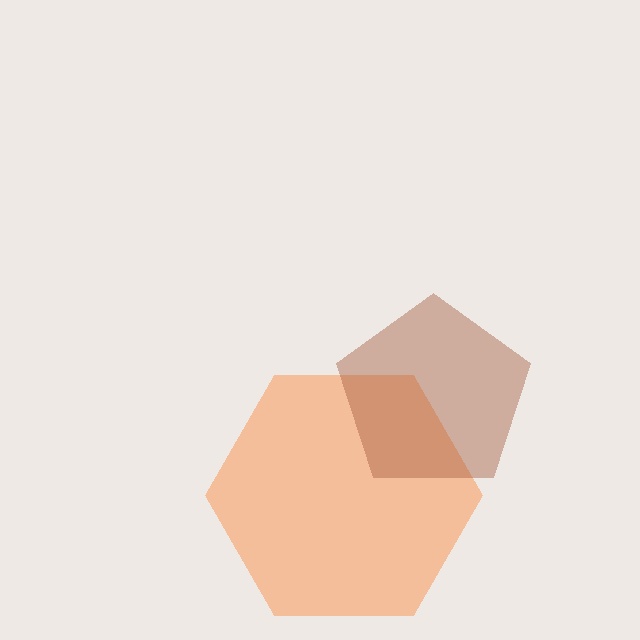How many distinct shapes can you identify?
There are 2 distinct shapes: an orange hexagon, a brown pentagon.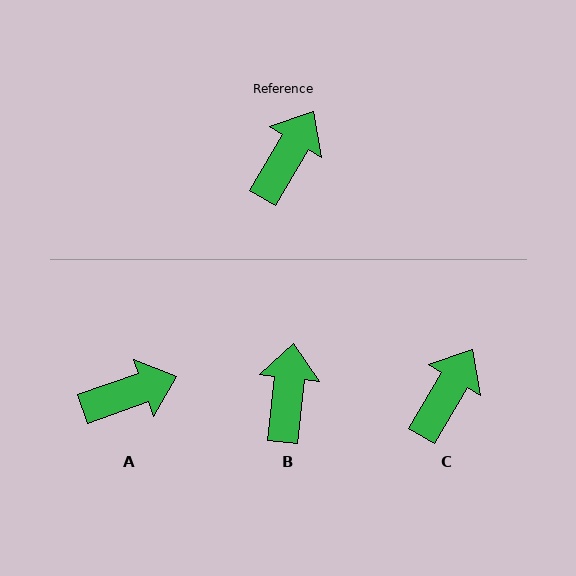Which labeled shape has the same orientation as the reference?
C.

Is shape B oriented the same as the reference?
No, it is off by about 24 degrees.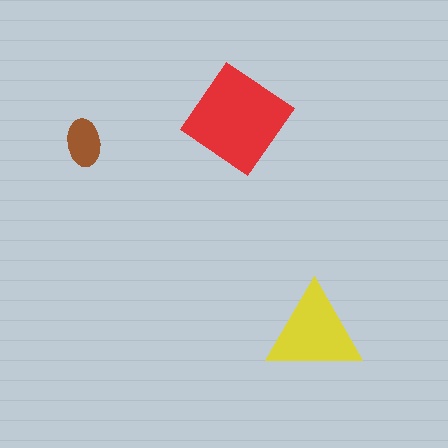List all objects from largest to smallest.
The red diamond, the yellow triangle, the brown ellipse.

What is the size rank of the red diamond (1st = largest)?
1st.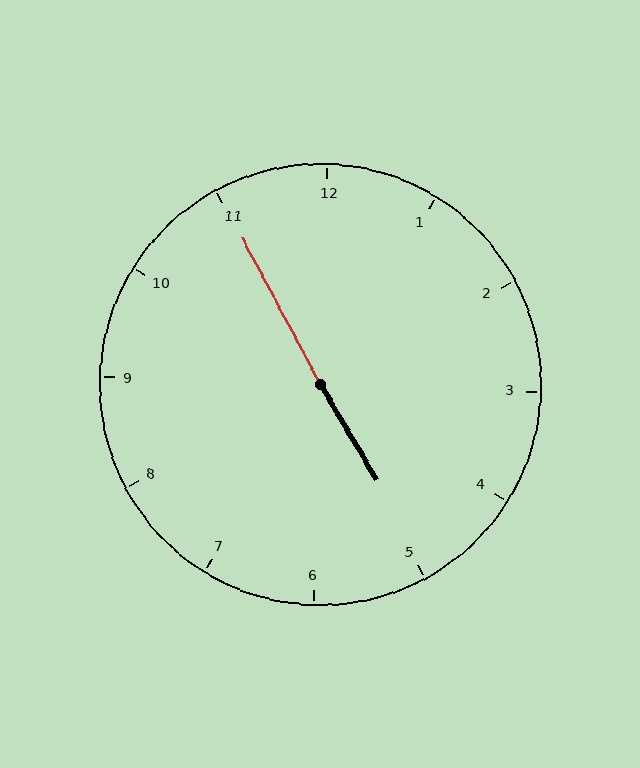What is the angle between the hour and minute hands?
Approximately 178 degrees.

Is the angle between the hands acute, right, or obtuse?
It is obtuse.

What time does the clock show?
4:55.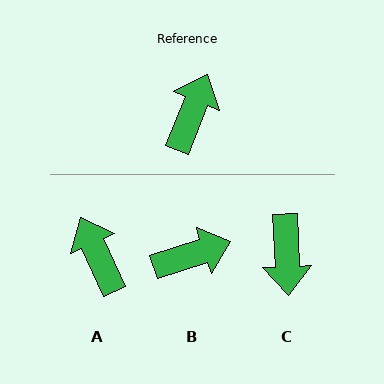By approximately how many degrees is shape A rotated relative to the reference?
Approximately 47 degrees counter-clockwise.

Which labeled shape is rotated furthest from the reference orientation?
C, about 155 degrees away.